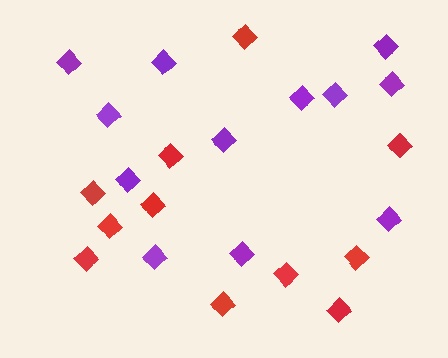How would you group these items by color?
There are 2 groups: one group of purple diamonds (12) and one group of red diamonds (11).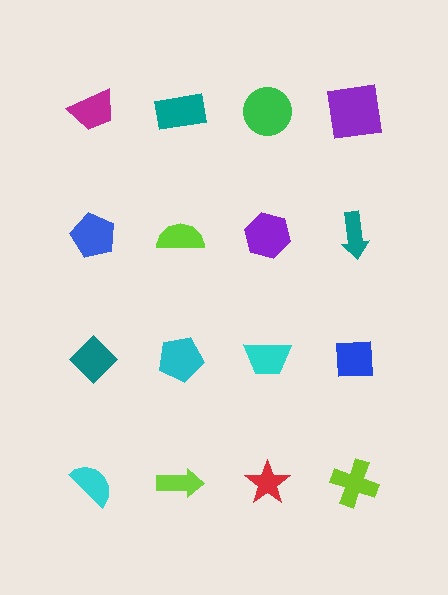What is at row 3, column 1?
A teal diamond.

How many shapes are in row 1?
4 shapes.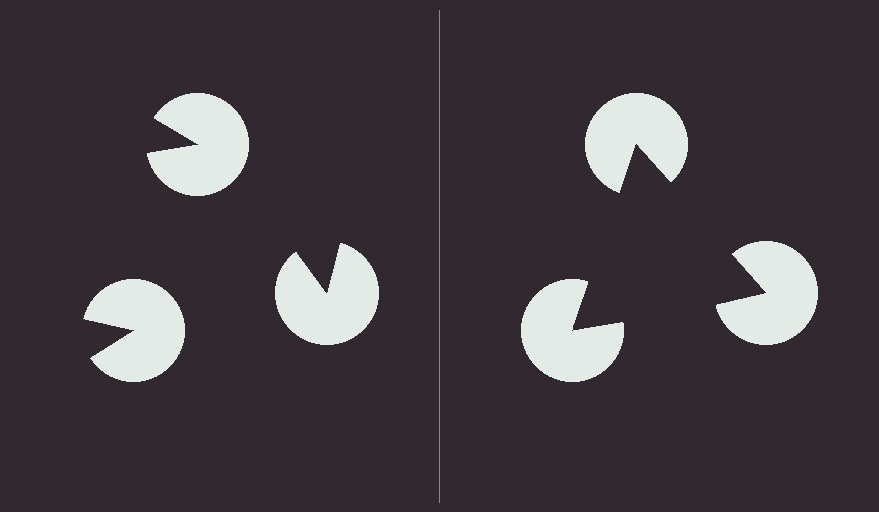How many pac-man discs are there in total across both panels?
6 — 3 on each side.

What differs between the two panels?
The pac-man discs are positioned identically on both sides; only the wedge orientations differ. On the right they align to a triangle; on the left they are misaligned.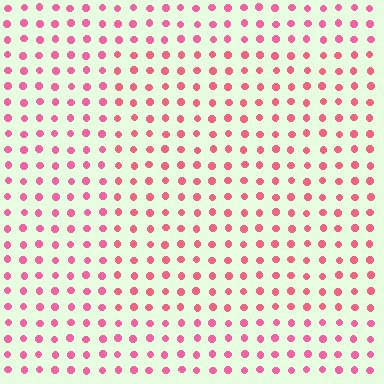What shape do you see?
I see a rectangle.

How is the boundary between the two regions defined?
The boundary is defined purely by a slight shift in hue (about 14 degrees). Spacing, size, and orientation are identical on both sides.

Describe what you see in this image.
The image is filled with small pink elements in a uniform arrangement. A rectangle-shaped region is visible where the elements are tinted to a slightly different hue, forming a subtle color boundary.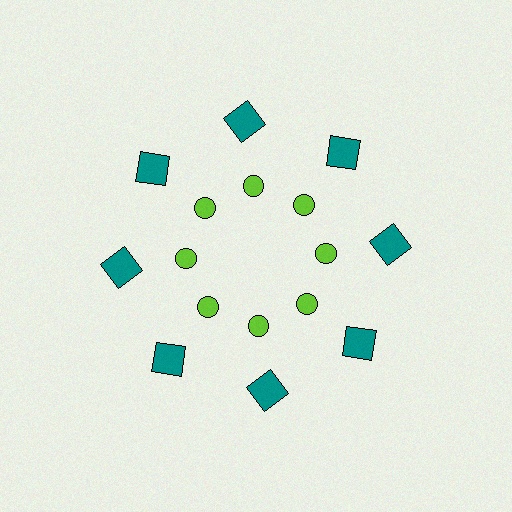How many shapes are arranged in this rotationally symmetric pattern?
There are 16 shapes, arranged in 8 groups of 2.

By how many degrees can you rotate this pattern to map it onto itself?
The pattern maps onto itself every 45 degrees of rotation.